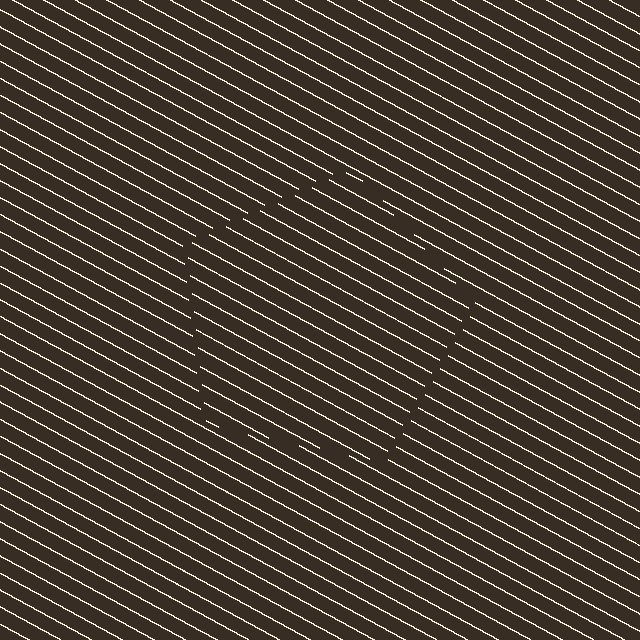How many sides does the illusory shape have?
5 sides — the line-ends trace a pentagon.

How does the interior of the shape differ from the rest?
The interior of the shape contains the same grating, shifted by half a period — the contour is defined by the phase discontinuity where line-ends from the inner and outer gratings abut.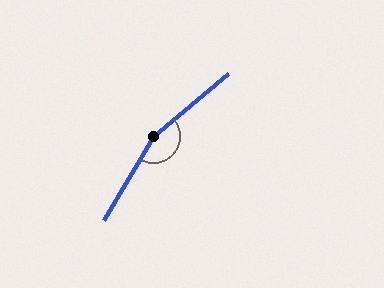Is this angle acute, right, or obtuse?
It is obtuse.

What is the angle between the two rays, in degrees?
Approximately 161 degrees.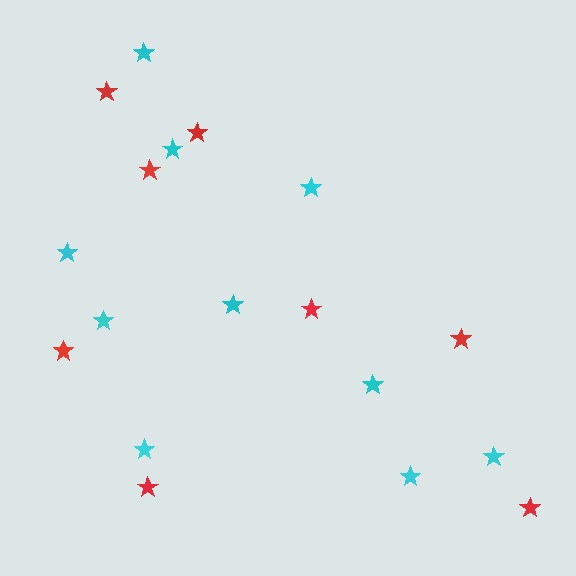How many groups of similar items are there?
There are 2 groups: one group of red stars (8) and one group of cyan stars (10).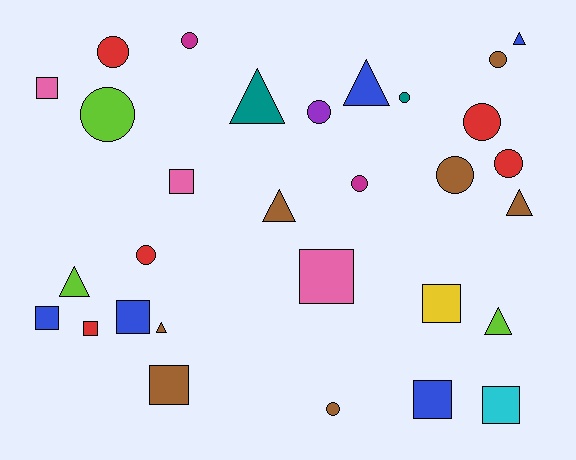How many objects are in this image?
There are 30 objects.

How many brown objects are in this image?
There are 7 brown objects.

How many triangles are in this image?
There are 8 triangles.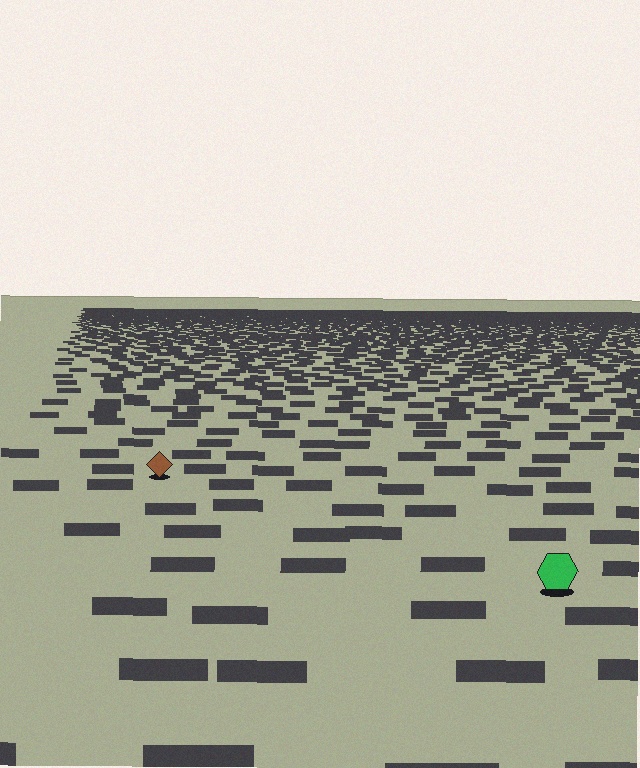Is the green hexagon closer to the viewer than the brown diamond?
Yes. The green hexagon is closer — you can tell from the texture gradient: the ground texture is coarser near it.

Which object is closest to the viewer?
The green hexagon is closest. The texture marks near it are larger and more spread out.